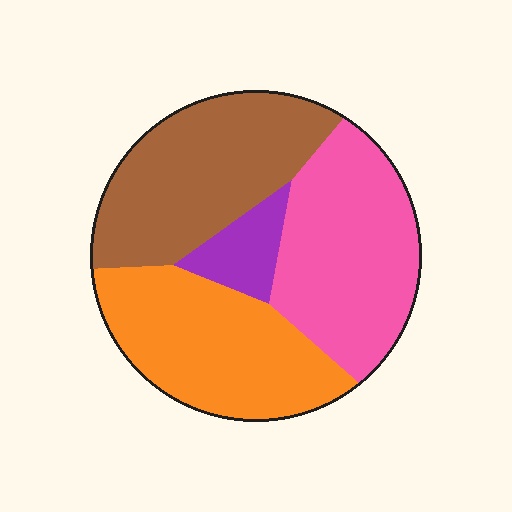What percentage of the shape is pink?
Pink covers roughly 30% of the shape.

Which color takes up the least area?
Purple, at roughly 5%.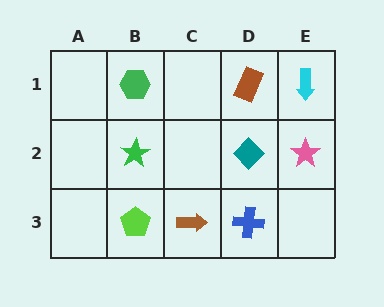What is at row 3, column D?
A blue cross.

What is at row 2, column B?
A green star.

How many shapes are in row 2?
3 shapes.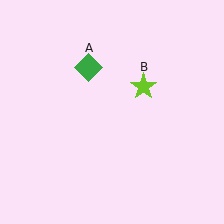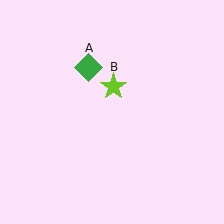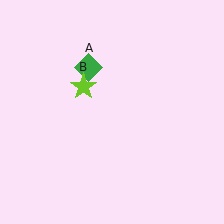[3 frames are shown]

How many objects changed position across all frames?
1 object changed position: lime star (object B).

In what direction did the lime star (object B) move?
The lime star (object B) moved left.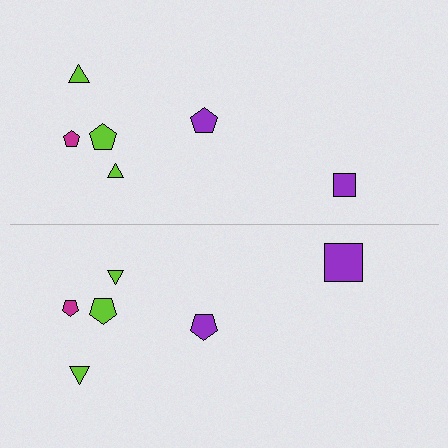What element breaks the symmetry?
The purple square on the bottom side has a different size than its mirror counterpart.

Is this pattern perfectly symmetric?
No, the pattern is not perfectly symmetric. The purple square on the bottom side has a different size than its mirror counterpart.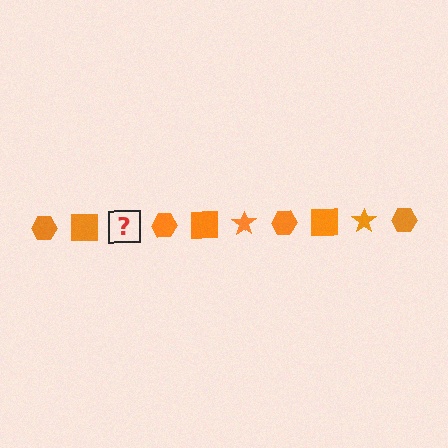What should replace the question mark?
The question mark should be replaced with an orange star.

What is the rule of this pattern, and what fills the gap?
The rule is that the pattern cycles through hexagon, square, star shapes in orange. The gap should be filled with an orange star.